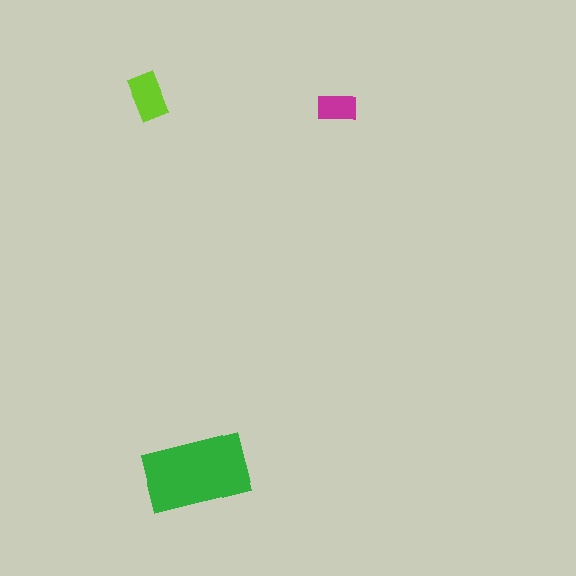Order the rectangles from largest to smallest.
the green one, the lime one, the magenta one.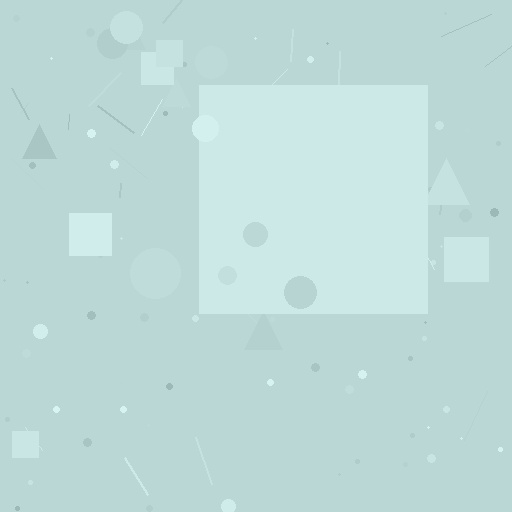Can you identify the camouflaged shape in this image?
The camouflaged shape is a square.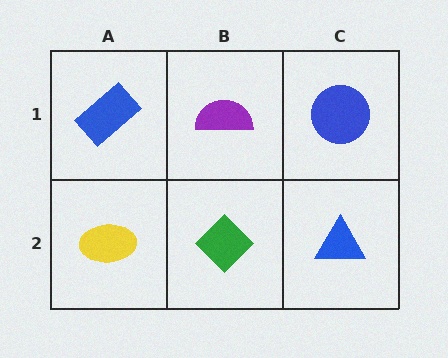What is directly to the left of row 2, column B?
A yellow ellipse.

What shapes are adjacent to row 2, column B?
A purple semicircle (row 1, column B), a yellow ellipse (row 2, column A), a blue triangle (row 2, column C).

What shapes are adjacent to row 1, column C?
A blue triangle (row 2, column C), a purple semicircle (row 1, column B).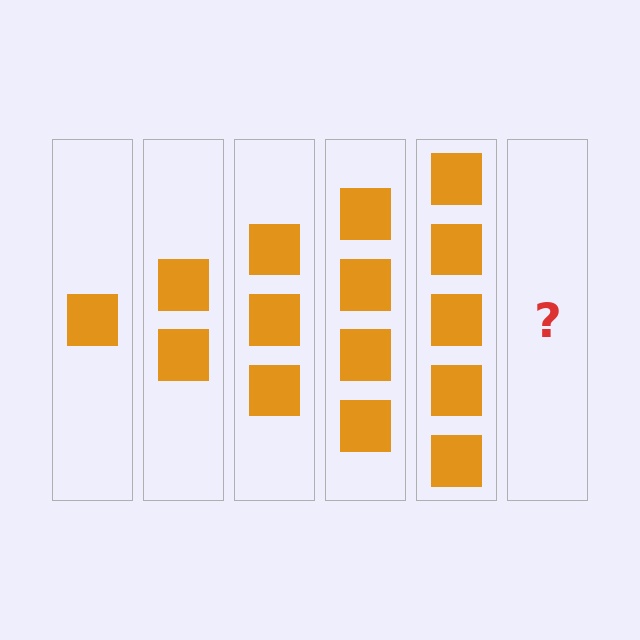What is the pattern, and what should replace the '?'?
The pattern is that each step adds one more square. The '?' should be 6 squares.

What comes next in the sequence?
The next element should be 6 squares.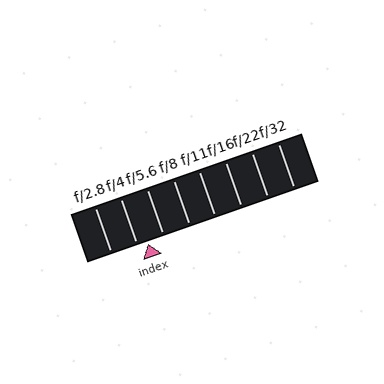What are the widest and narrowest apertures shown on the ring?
The widest aperture shown is f/2.8 and the narrowest is f/32.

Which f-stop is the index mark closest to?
The index mark is closest to f/4.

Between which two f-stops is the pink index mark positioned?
The index mark is between f/4 and f/5.6.